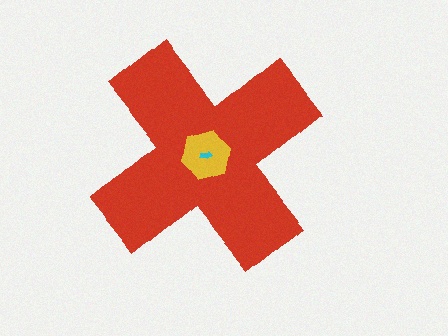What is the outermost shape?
The red cross.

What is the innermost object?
The cyan arrow.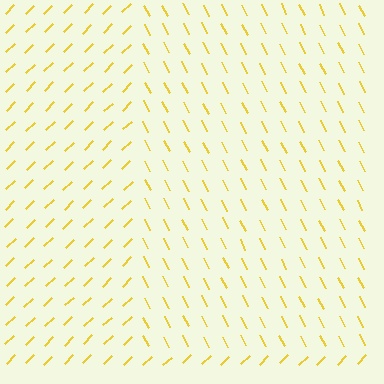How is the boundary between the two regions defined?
The boundary is defined purely by a change in line orientation (approximately 72 degrees difference). All lines are the same color and thickness.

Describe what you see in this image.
The image is filled with small yellow line segments. A rectangle region in the image has lines oriented differently from the surrounding lines, creating a visible texture boundary.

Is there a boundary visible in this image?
Yes, there is a texture boundary formed by a change in line orientation.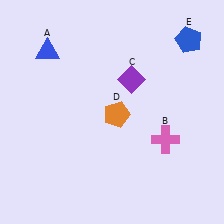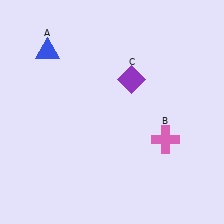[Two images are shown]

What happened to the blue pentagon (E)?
The blue pentagon (E) was removed in Image 2. It was in the top-right area of Image 1.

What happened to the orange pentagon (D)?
The orange pentagon (D) was removed in Image 2. It was in the bottom-right area of Image 1.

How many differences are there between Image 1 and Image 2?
There are 2 differences between the two images.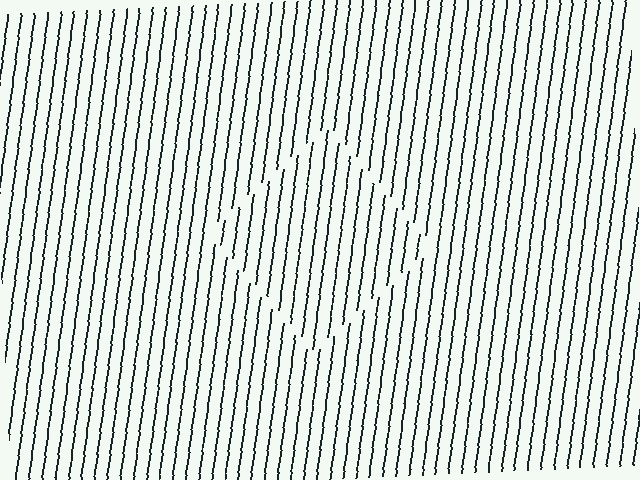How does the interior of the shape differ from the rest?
The interior of the shape contains the same grating, shifted by half a period — the contour is defined by the phase discontinuity where line-ends from the inner and outer gratings abut.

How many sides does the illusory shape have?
4 sides — the line-ends trace a square.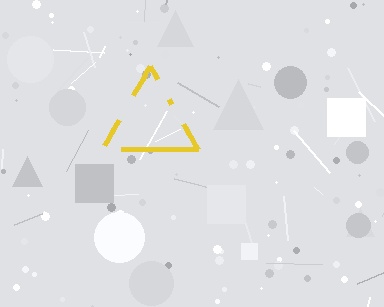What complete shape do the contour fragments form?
The contour fragments form a triangle.